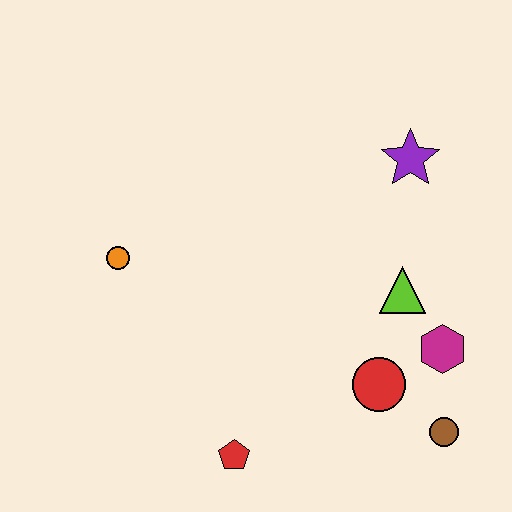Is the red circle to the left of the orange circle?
No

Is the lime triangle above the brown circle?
Yes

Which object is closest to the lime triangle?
The magenta hexagon is closest to the lime triangle.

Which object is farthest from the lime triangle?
The orange circle is farthest from the lime triangle.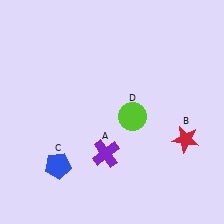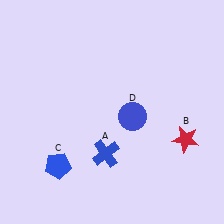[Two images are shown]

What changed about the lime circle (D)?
In Image 1, D is lime. In Image 2, it changed to blue.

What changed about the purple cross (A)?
In Image 1, A is purple. In Image 2, it changed to blue.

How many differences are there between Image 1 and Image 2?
There are 2 differences between the two images.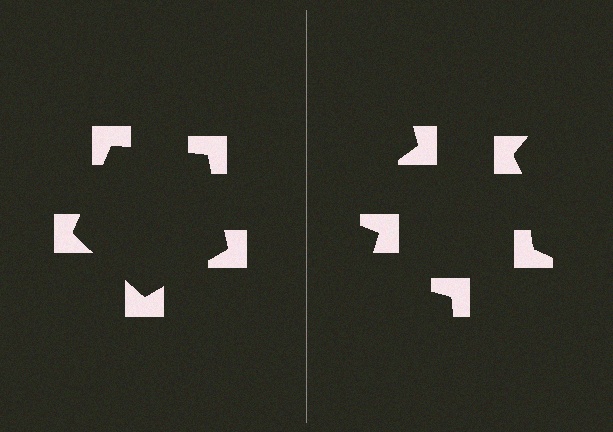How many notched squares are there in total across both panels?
10 — 5 on each side.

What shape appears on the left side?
An illusory pentagon.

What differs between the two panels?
The notched squares are positioned identically on both sides; only the wedge orientations differ. On the left they align to a pentagon; on the right they are misaligned.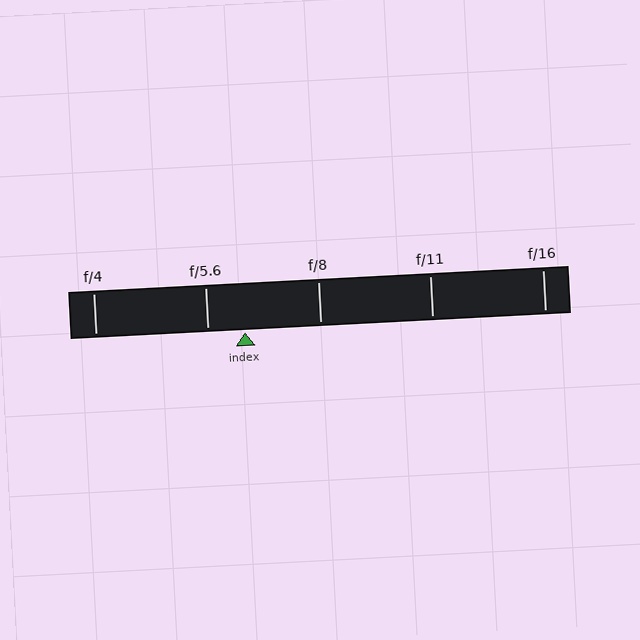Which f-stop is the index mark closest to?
The index mark is closest to f/5.6.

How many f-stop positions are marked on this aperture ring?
There are 5 f-stop positions marked.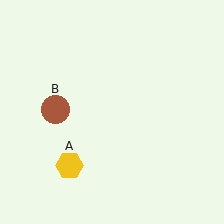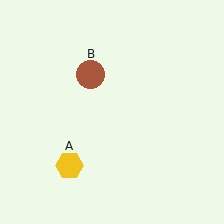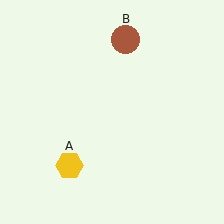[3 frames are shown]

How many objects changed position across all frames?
1 object changed position: brown circle (object B).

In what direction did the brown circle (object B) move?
The brown circle (object B) moved up and to the right.